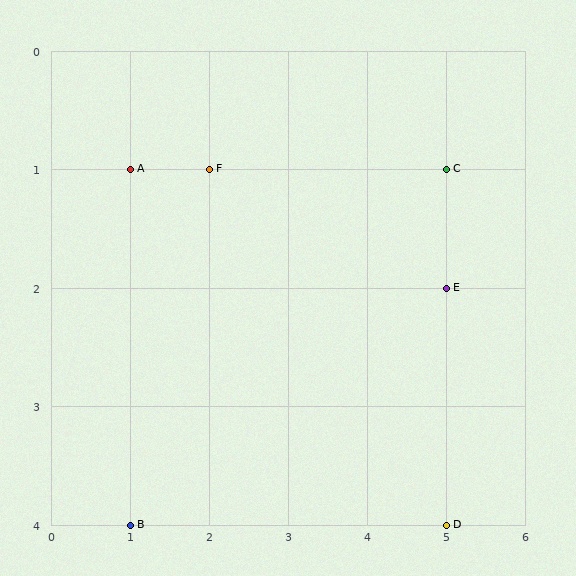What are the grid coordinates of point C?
Point C is at grid coordinates (5, 1).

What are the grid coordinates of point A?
Point A is at grid coordinates (1, 1).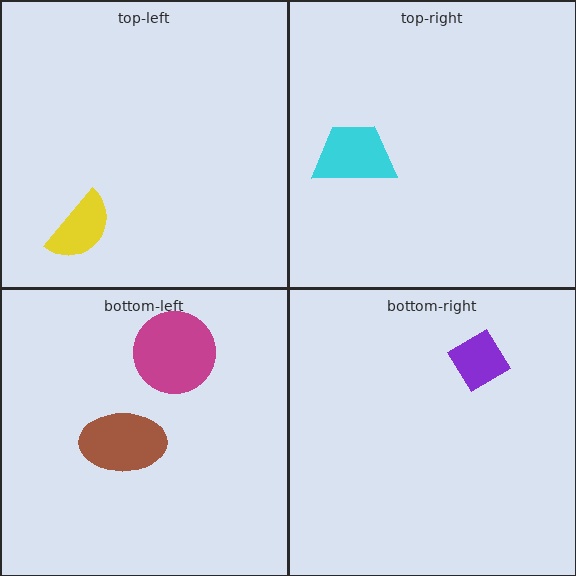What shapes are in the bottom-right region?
The purple diamond.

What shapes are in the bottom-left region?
The brown ellipse, the magenta circle.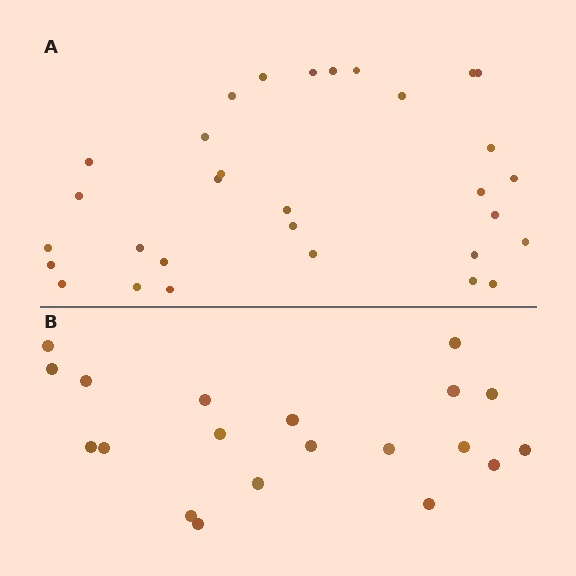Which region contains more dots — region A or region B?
Region A (the top region) has more dots.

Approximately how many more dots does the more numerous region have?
Region A has roughly 12 or so more dots than region B.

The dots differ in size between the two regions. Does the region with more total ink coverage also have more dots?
No. Region B has more total ink coverage because its dots are larger, but region A actually contains more individual dots. Total area can be misleading — the number of items is what matters here.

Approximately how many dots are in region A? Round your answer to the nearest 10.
About 30 dots. (The exact count is 31, which rounds to 30.)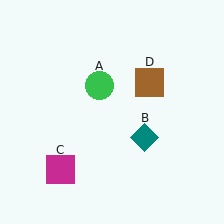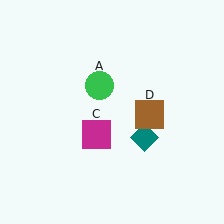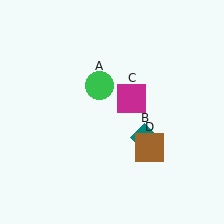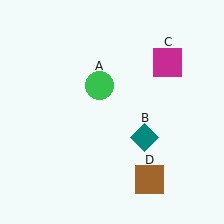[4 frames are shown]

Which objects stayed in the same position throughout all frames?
Green circle (object A) and teal diamond (object B) remained stationary.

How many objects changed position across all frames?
2 objects changed position: magenta square (object C), brown square (object D).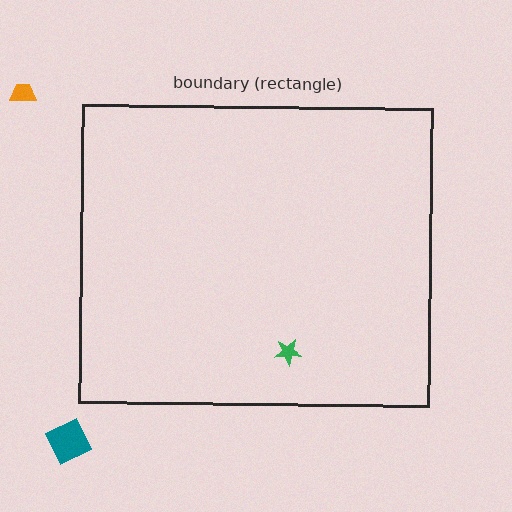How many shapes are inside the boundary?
1 inside, 2 outside.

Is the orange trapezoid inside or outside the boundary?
Outside.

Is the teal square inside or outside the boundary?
Outside.